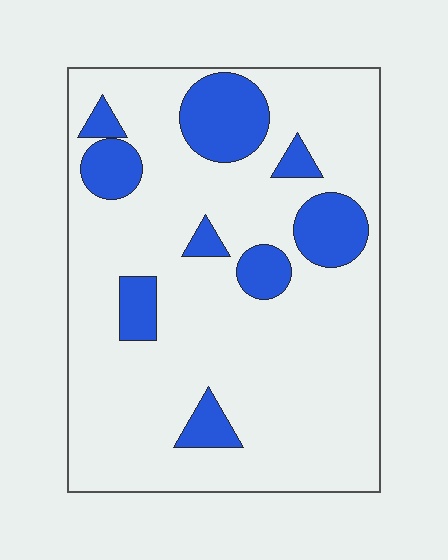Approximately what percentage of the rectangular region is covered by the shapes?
Approximately 20%.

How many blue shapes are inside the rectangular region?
9.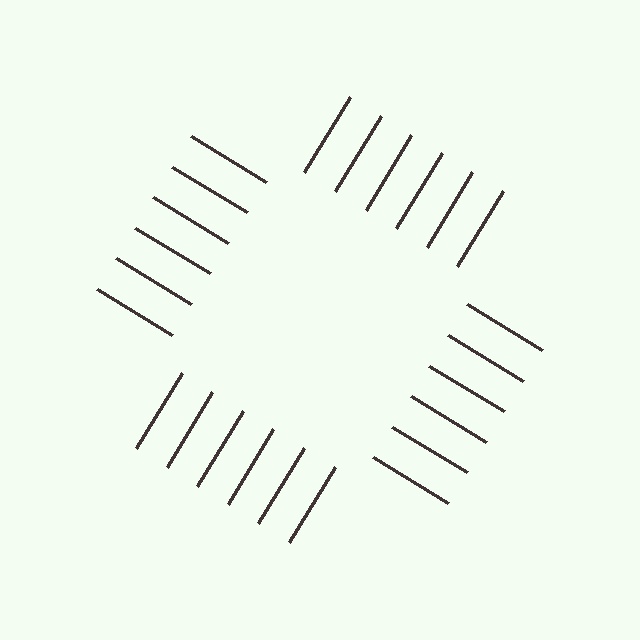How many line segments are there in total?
24 — 6 along each of the 4 edges.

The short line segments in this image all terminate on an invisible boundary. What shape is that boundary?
An illusory square — the line segments terminate on its edges but no continuous stroke is drawn.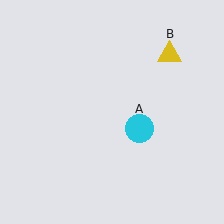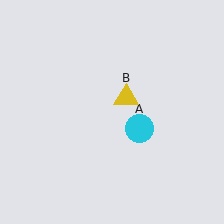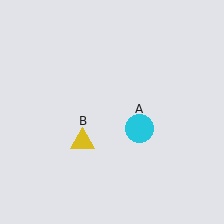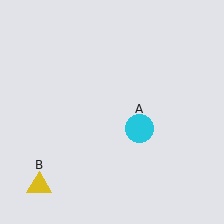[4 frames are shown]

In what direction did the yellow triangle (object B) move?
The yellow triangle (object B) moved down and to the left.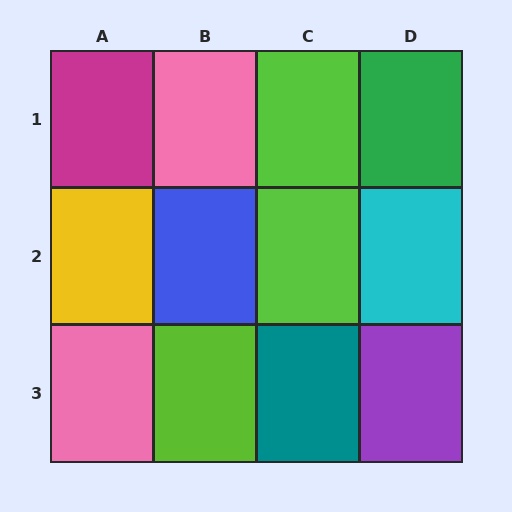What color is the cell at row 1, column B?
Pink.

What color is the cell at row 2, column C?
Lime.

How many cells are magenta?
1 cell is magenta.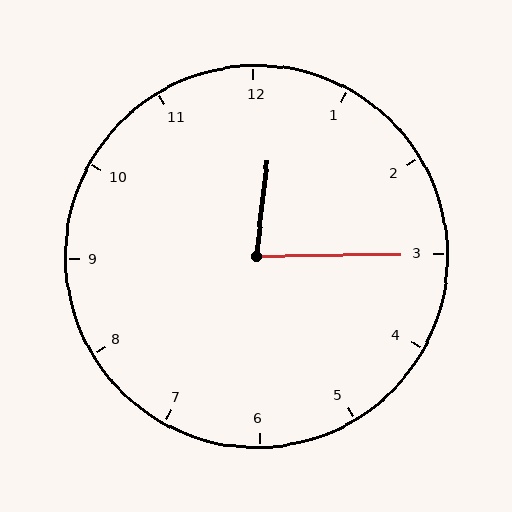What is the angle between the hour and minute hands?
Approximately 82 degrees.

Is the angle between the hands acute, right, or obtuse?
It is acute.